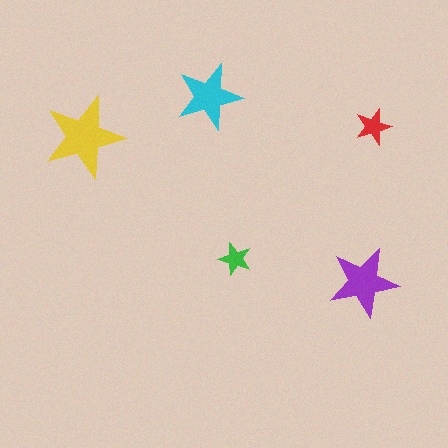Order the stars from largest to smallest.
the yellow one, the purple one, the cyan one, the red one, the green one.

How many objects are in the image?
There are 5 objects in the image.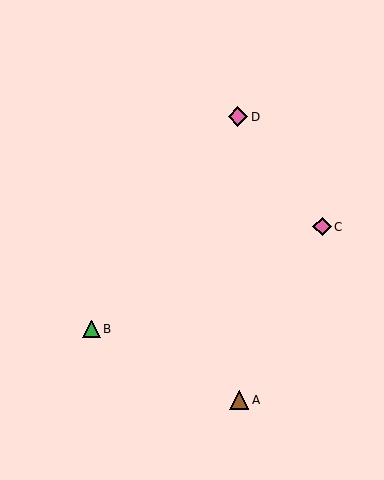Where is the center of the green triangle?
The center of the green triangle is at (91, 329).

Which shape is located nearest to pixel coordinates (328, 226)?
The pink diamond (labeled C) at (322, 227) is nearest to that location.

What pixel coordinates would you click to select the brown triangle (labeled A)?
Click at (239, 400) to select the brown triangle A.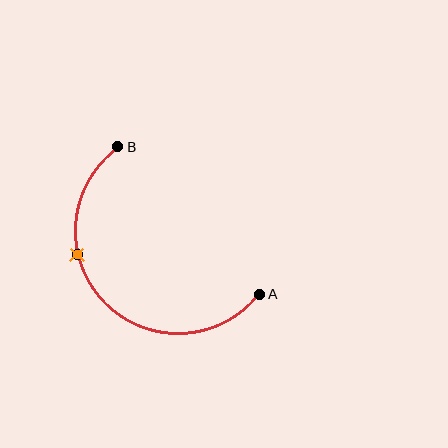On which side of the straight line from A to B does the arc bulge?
The arc bulges below and to the left of the straight line connecting A and B.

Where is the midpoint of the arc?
The arc midpoint is the point on the curve farthest from the straight line joining A and B. It sits below and to the left of that line.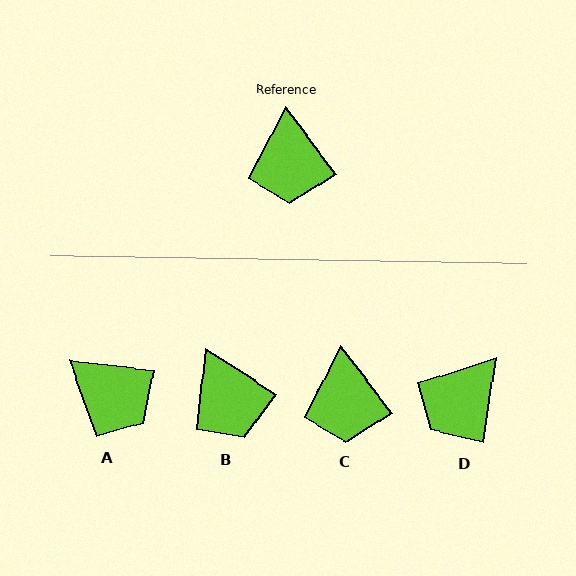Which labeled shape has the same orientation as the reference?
C.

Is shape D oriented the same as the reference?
No, it is off by about 45 degrees.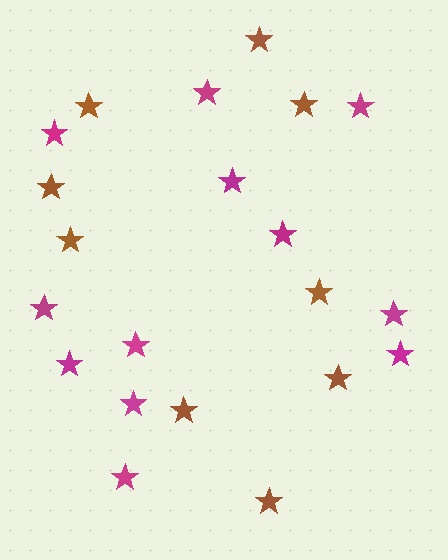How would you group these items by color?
There are 2 groups: one group of brown stars (9) and one group of magenta stars (12).